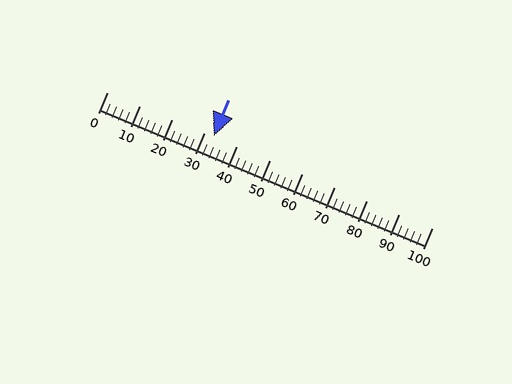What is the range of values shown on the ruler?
The ruler shows values from 0 to 100.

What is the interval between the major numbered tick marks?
The major tick marks are spaced 10 units apart.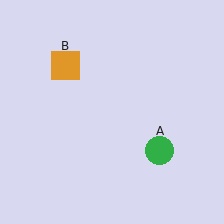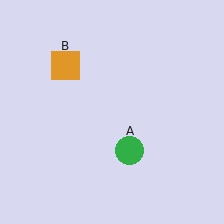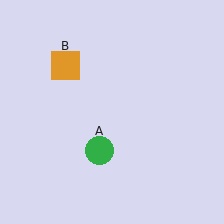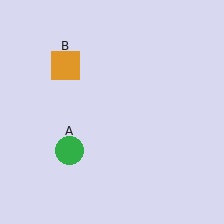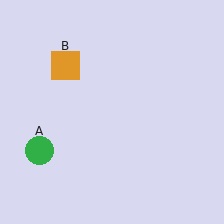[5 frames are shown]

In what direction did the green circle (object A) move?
The green circle (object A) moved left.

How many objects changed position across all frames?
1 object changed position: green circle (object A).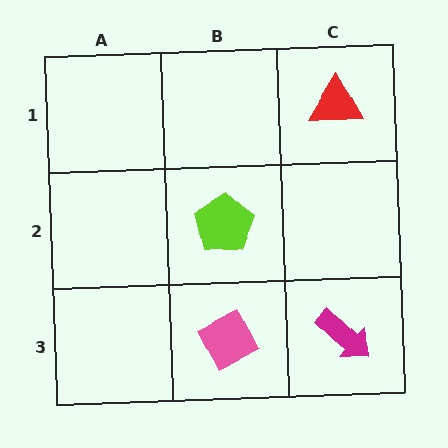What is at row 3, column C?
A magenta arrow.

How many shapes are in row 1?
1 shape.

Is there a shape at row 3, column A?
No, that cell is empty.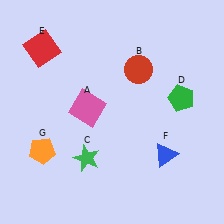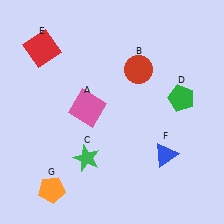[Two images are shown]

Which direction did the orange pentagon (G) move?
The orange pentagon (G) moved down.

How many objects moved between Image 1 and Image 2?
1 object moved between the two images.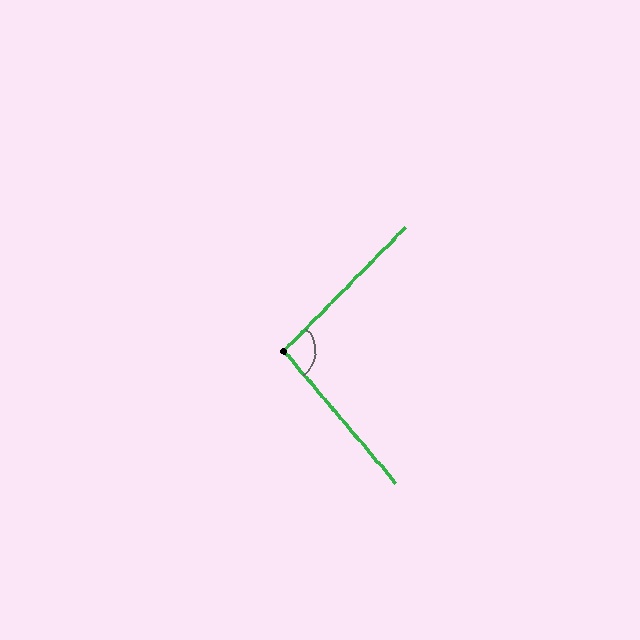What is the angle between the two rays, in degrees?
Approximately 95 degrees.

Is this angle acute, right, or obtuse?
It is obtuse.